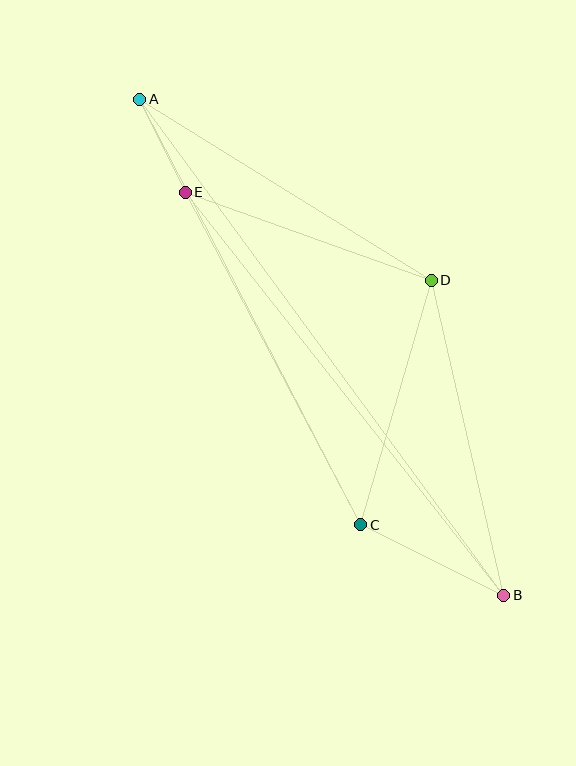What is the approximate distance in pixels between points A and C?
The distance between A and C is approximately 479 pixels.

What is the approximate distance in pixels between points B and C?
The distance between B and C is approximately 159 pixels.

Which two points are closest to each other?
Points A and E are closest to each other.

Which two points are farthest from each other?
Points A and B are farthest from each other.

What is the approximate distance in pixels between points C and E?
The distance between C and E is approximately 376 pixels.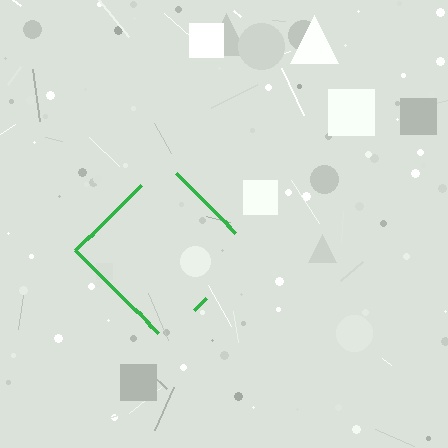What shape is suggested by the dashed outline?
The dashed outline suggests a diamond.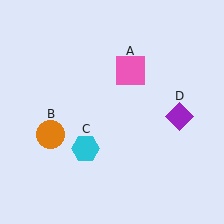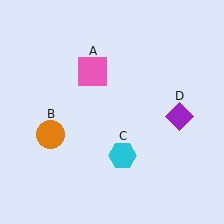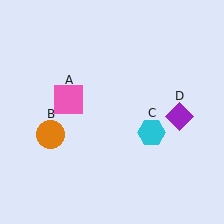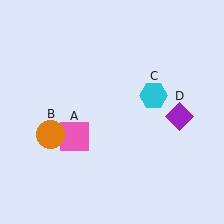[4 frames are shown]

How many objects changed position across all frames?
2 objects changed position: pink square (object A), cyan hexagon (object C).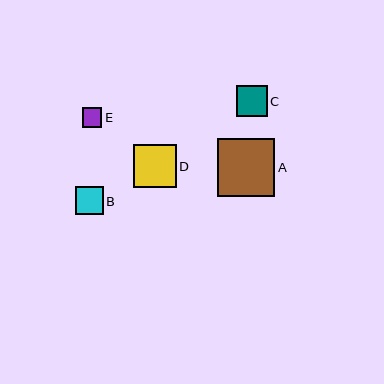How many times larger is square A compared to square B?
Square A is approximately 2.1 times the size of square B.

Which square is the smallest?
Square E is the smallest with a size of approximately 19 pixels.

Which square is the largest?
Square A is the largest with a size of approximately 58 pixels.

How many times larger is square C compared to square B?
Square C is approximately 1.1 times the size of square B.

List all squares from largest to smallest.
From largest to smallest: A, D, C, B, E.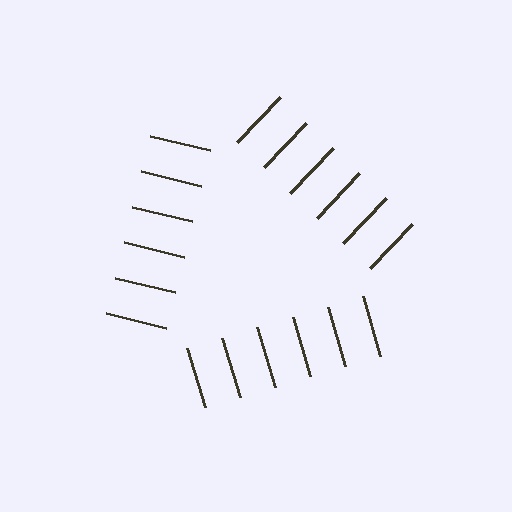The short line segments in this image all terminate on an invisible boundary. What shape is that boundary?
An illusory triangle — the line segments terminate on its edges but no continuous stroke is drawn.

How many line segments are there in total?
18 — 6 along each of the 3 edges.